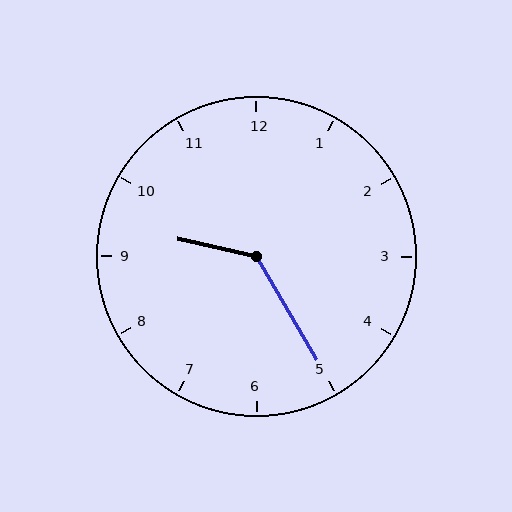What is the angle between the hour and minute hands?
Approximately 132 degrees.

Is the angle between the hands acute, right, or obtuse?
It is obtuse.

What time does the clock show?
9:25.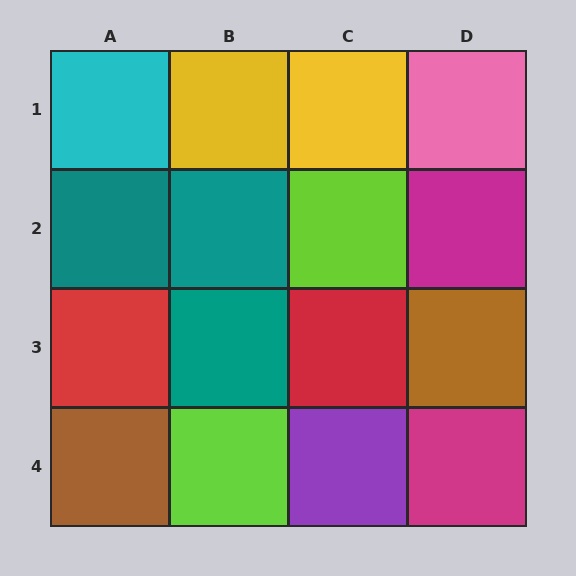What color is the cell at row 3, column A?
Red.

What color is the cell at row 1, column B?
Yellow.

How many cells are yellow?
2 cells are yellow.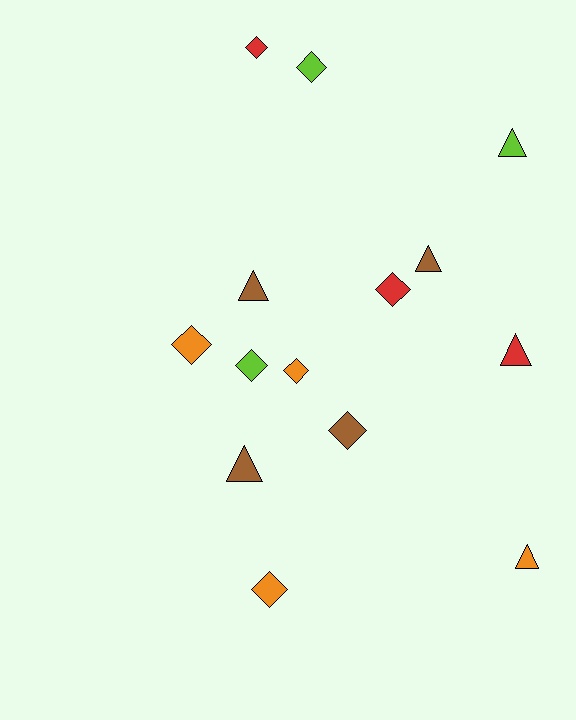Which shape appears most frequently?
Diamond, with 8 objects.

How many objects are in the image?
There are 14 objects.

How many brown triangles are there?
There are 3 brown triangles.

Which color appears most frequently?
Orange, with 4 objects.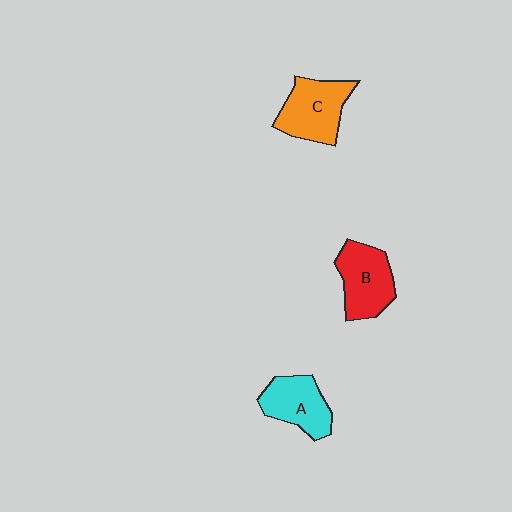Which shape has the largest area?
Shape C (orange).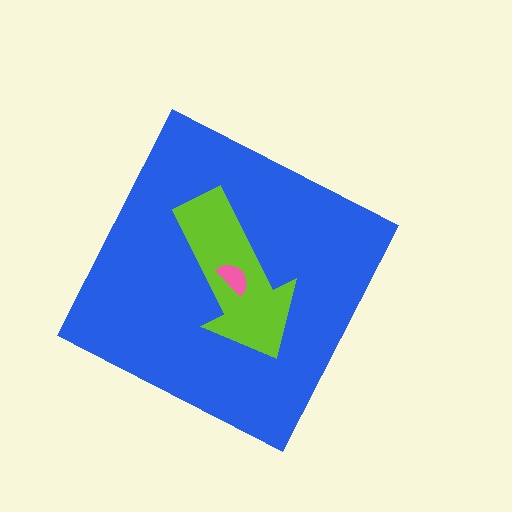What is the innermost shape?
The pink semicircle.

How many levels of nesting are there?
3.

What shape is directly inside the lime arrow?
The pink semicircle.